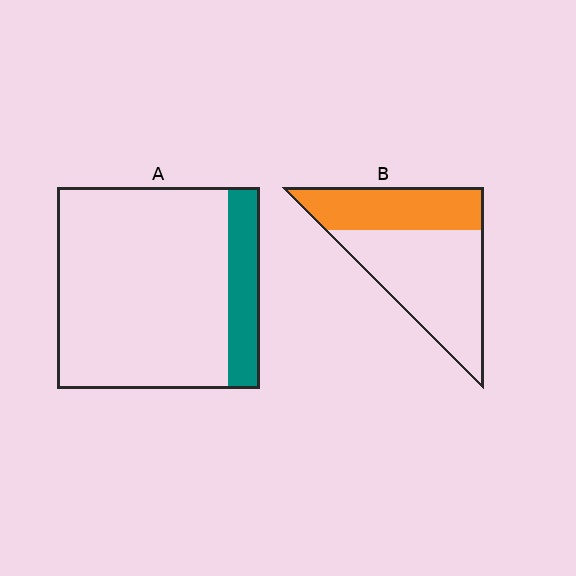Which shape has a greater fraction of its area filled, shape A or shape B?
Shape B.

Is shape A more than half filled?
No.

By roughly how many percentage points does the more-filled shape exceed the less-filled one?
By roughly 20 percentage points (B over A).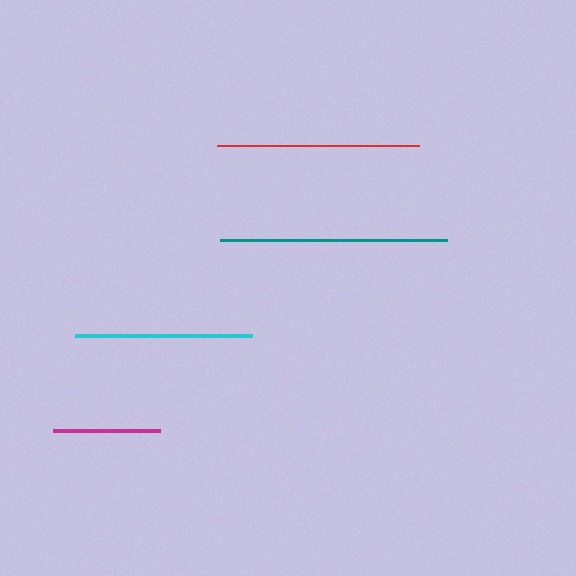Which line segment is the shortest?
The magenta line is the shortest at approximately 107 pixels.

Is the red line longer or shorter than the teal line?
The teal line is longer than the red line.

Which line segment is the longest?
The teal line is the longest at approximately 226 pixels.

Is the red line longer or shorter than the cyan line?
The red line is longer than the cyan line.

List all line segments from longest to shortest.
From longest to shortest: teal, red, cyan, magenta.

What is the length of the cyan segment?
The cyan segment is approximately 178 pixels long.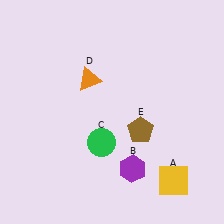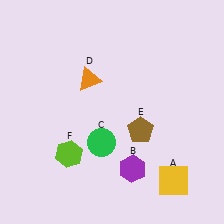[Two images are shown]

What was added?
A lime hexagon (F) was added in Image 2.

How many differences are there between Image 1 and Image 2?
There is 1 difference between the two images.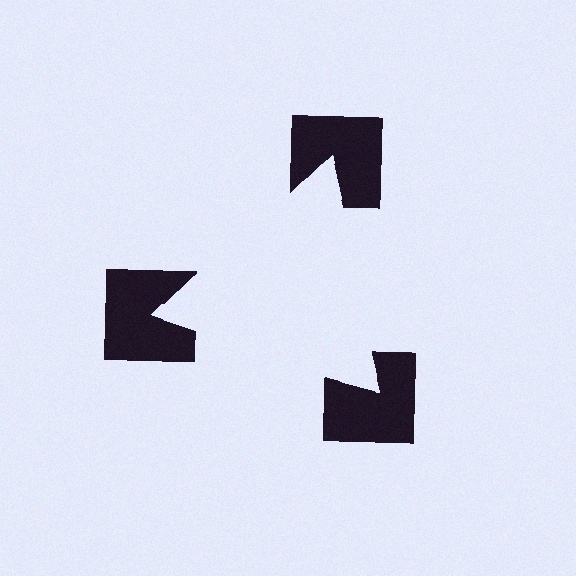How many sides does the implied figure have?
3 sides.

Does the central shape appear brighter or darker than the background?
It typically appears slightly brighter than the background, even though no actual brightness change is drawn.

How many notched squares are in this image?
There are 3 — one at each vertex of the illusory triangle.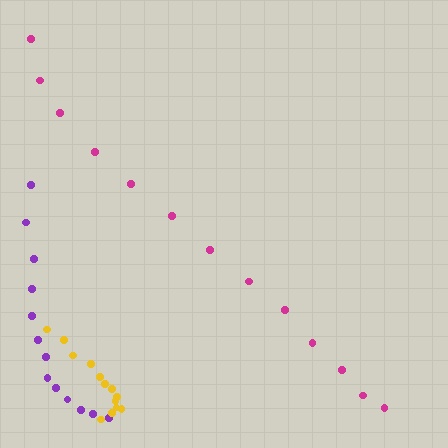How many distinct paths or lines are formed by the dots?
There are 3 distinct paths.